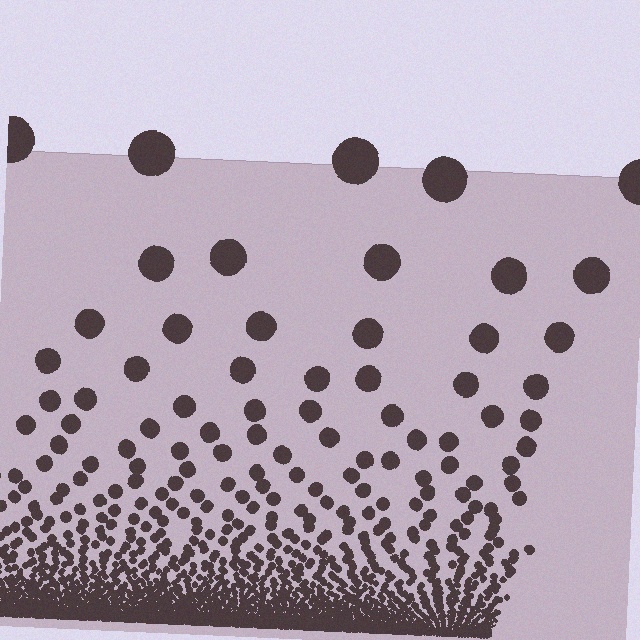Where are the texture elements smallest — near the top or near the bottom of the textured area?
Near the bottom.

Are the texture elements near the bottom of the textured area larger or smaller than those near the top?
Smaller. The gradient is inverted — elements near the bottom are smaller and denser.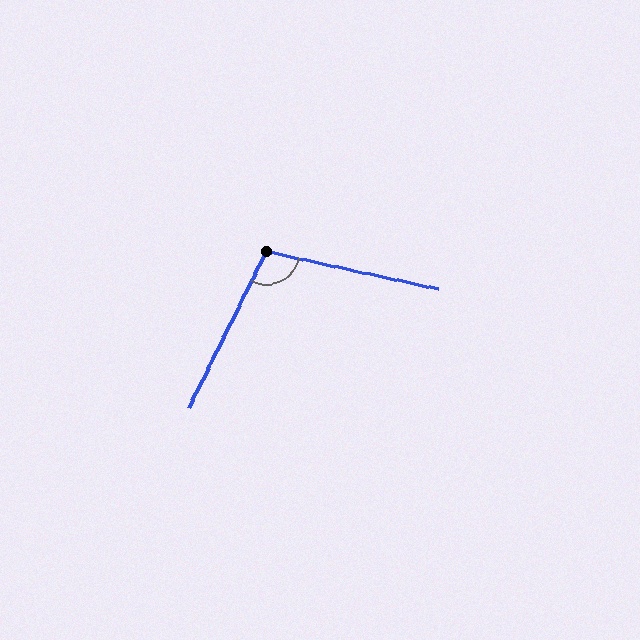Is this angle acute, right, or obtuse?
It is obtuse.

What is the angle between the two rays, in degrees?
Approximately 104 degrees.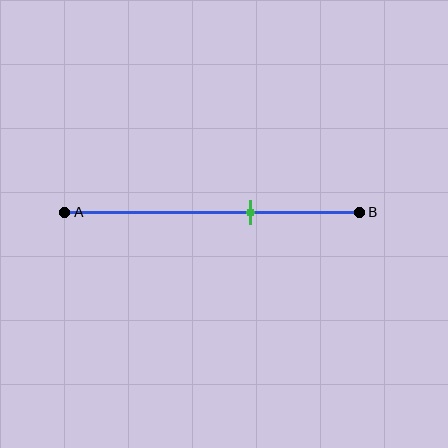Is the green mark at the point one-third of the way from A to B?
No, the mark is at about 65% from A, not at the 33% one-third point.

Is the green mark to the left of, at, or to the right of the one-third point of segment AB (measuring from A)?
The green mark is to the right of the one-third point of segment AB.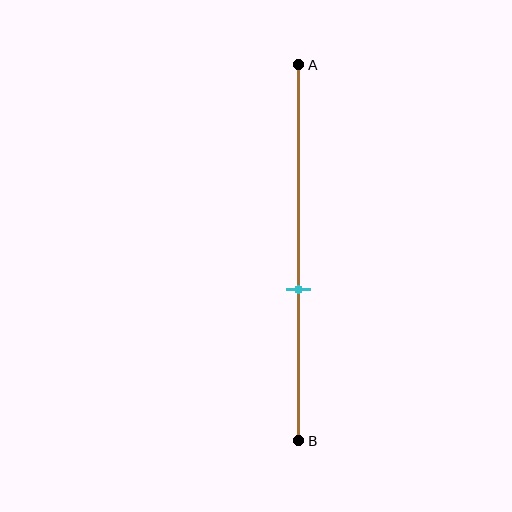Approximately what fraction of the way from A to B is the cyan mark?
The cyan mark is approximately 60% of the way from A to B.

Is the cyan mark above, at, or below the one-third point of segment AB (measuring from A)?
The cyan mark is below the one-third point of segment AB.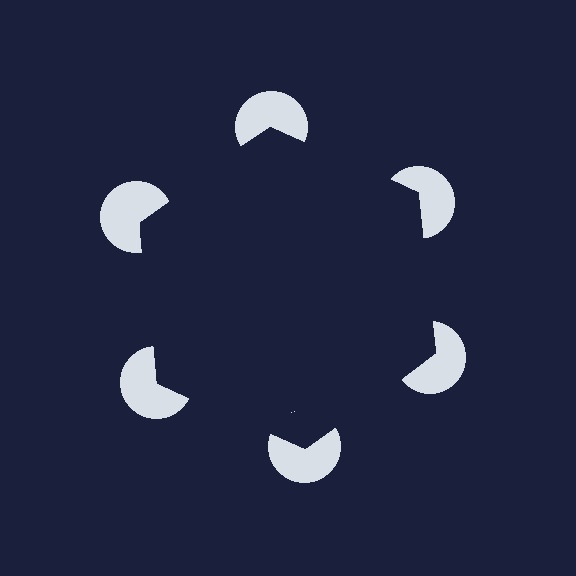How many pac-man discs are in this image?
There are 6 — one at each vertex of the illusory hexagon.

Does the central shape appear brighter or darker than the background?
It typically appears slightly darker than the background, even though no actual brightness change is drawn.